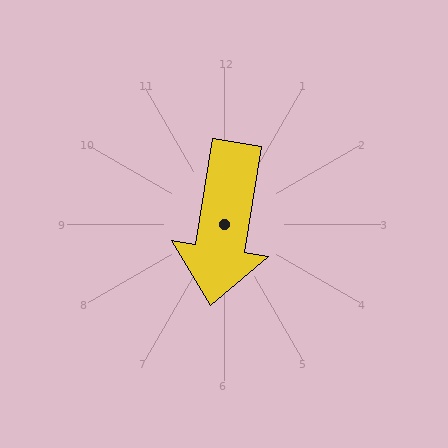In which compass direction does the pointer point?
South.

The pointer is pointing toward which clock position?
Roughly 6 o'clock.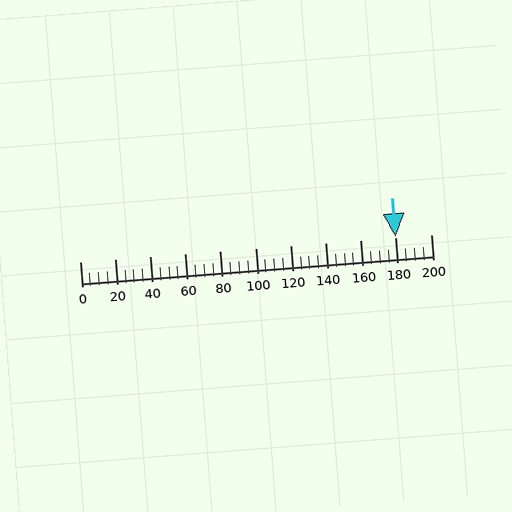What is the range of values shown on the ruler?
The ruler shows values from 0 to 200.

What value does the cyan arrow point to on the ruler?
The cyan arrow points to approximately 180.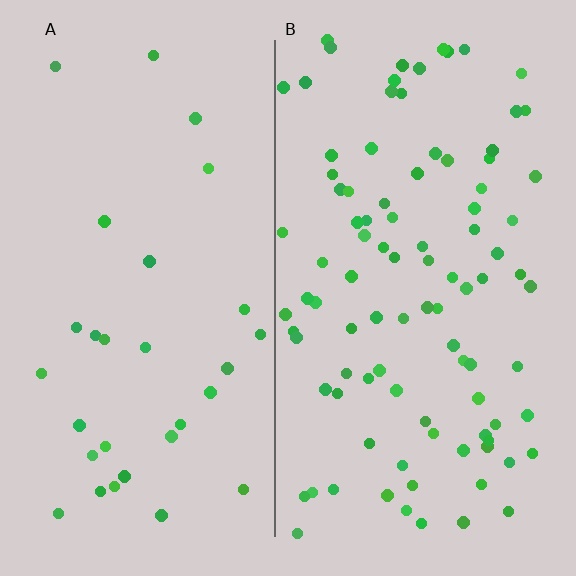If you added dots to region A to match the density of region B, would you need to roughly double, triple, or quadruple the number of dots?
Approximately triple.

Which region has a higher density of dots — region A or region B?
B (the right).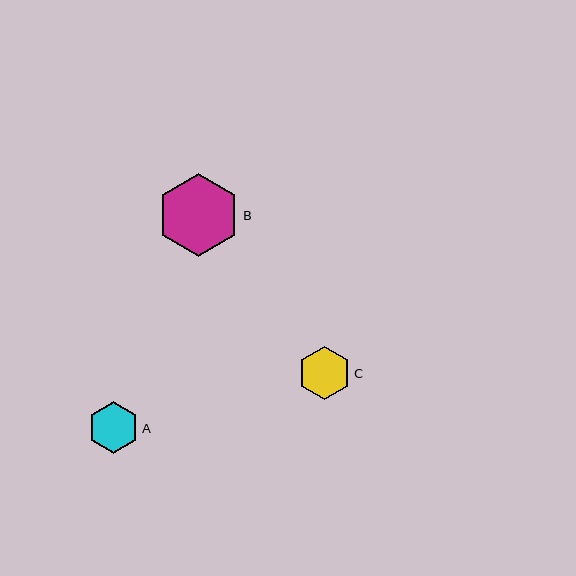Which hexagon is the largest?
Hexagon B is the largest with a size of approximately 84 pixels.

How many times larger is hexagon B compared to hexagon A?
Hexagon B is approximately 1.6 times the size of hexagon A.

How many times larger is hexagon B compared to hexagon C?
Hexagon B is approximately 1.6 times the size of hexagon C.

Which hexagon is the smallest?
Hexagon A is the smallest with a size of approximately 52 pixels.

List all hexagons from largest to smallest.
From largest to smallest: B, C, A.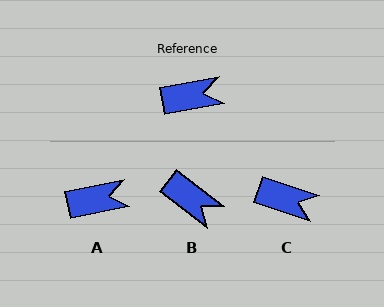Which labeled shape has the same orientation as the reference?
A.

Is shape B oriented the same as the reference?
No, it is off by about 48 degrees.